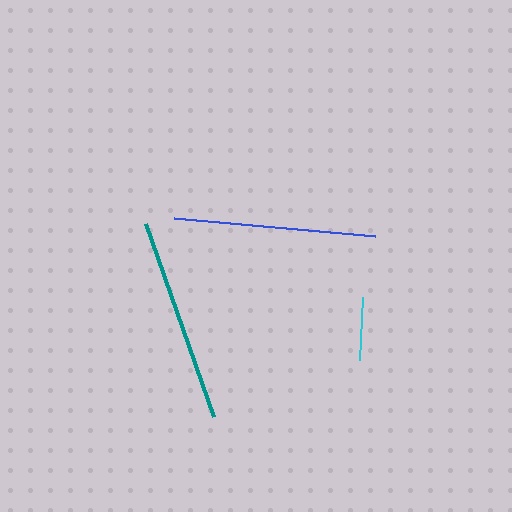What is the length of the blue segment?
The blue segment is approximately 202 pixels long.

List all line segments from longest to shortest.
From longest to shortest: teal, blue, cyan.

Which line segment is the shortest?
The cyan line is the shortest at approximately 63 pixels.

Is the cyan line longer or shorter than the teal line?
The teal line is longer than the cyan line.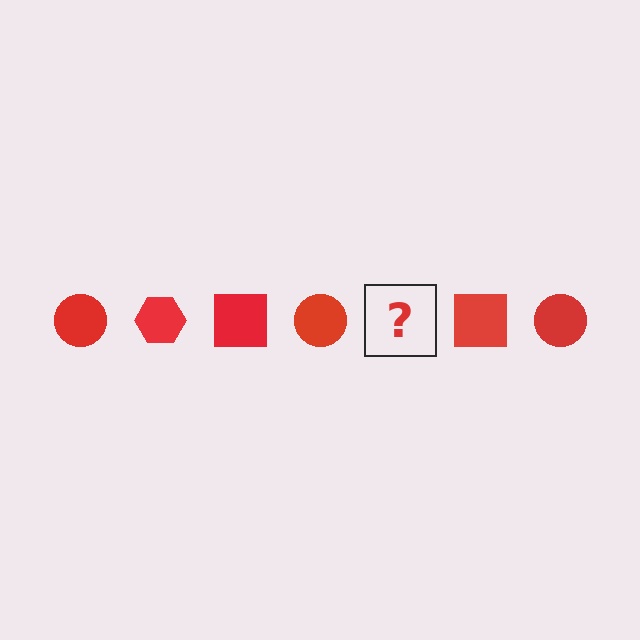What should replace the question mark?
The question mark should be replaced with a red hexagon.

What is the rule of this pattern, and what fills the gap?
The rule is that the pattern cycles through circle, hexagon, square shapes in red. The gap should be filled with a red hexagon.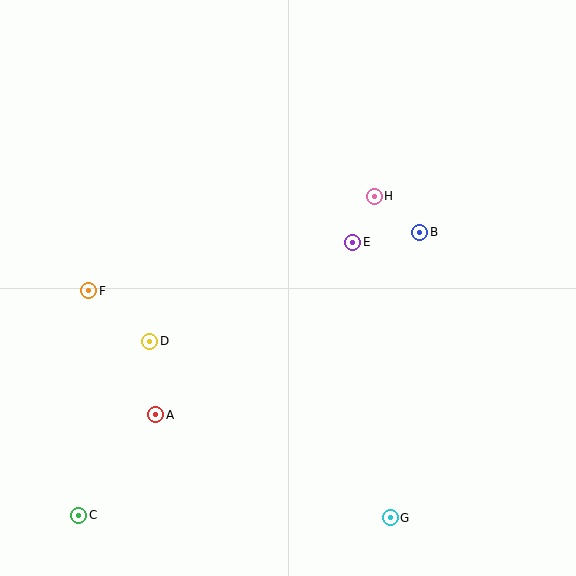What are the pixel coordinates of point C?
Point C is at (79, 515).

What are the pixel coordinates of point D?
Point D is at (150, 341).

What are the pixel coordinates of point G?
Point G is at (390, 518).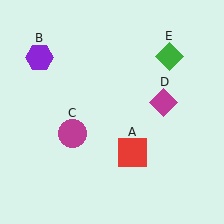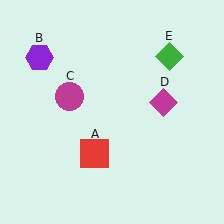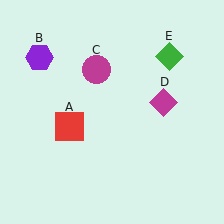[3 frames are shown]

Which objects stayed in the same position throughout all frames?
Purple hexagon (object B) and magenta diamond (object D) and green diamond (object E) remained stationary.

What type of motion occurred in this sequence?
The red square (object A), magenta circle (object C) rotated clockwise around the center of the scene.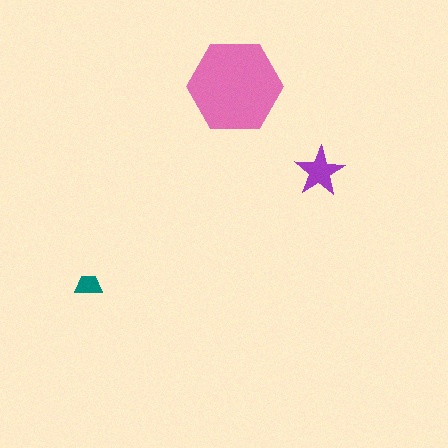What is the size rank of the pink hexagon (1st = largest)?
1st.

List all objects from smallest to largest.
The teal trapezoid, the purple star, the pink hexagon.